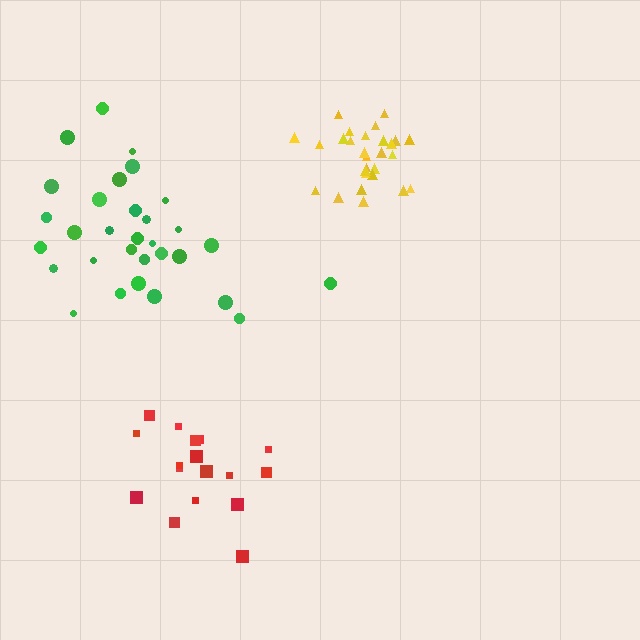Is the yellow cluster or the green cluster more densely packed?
Yellow.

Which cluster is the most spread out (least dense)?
Green.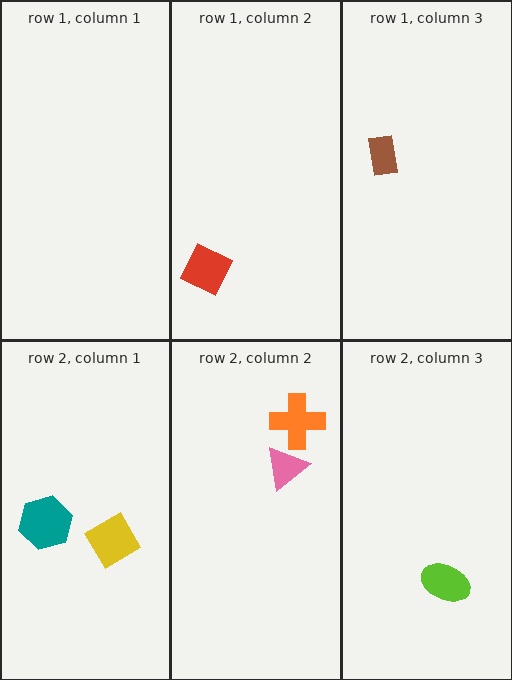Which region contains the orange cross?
The row 2, column 2 region.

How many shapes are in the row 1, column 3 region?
1.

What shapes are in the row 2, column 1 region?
The yellow diamond, the teal hexagon.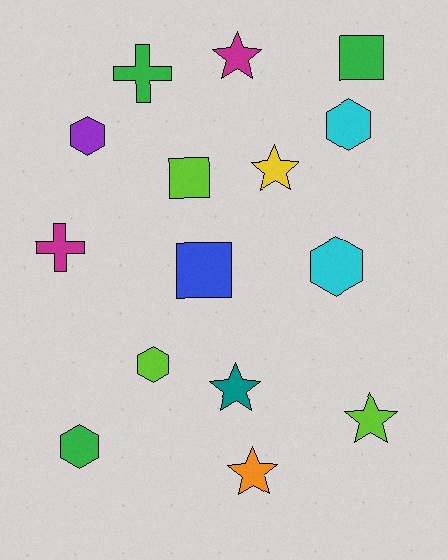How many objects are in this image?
There are 15 objects.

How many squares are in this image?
There are 3 squares.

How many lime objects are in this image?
There are 3 lime objects.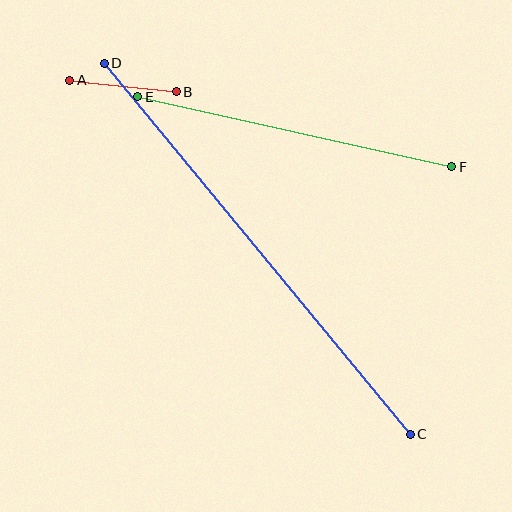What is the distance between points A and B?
The distance is approximately 107 pixels.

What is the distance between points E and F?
The distance is approximately 321 pixels.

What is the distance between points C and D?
The distance is approximately 481 pixels.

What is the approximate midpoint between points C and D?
The midpoint is at approximately (257, 249) pixels.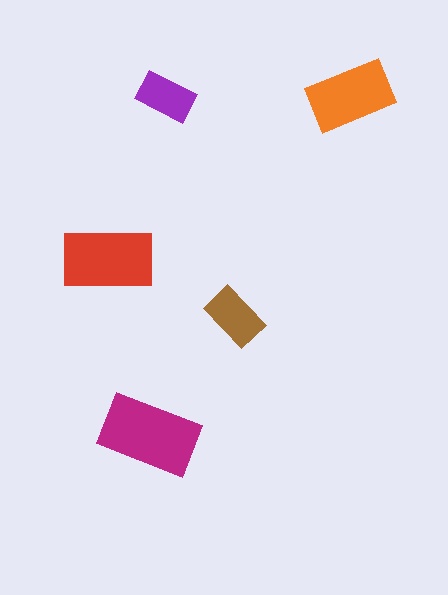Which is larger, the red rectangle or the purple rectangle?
The red one.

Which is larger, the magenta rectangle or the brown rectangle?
The magenta one.